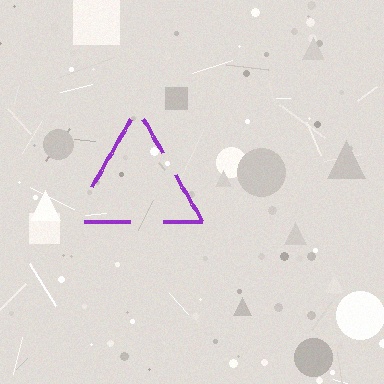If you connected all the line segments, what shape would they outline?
They would outline a triangle.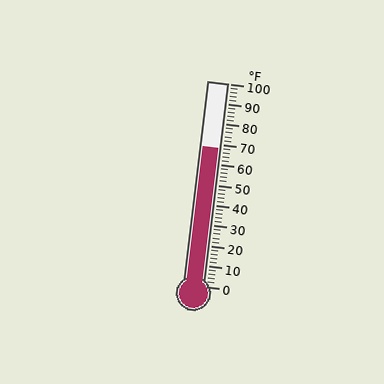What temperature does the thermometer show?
The thermometer shows approximately 68°F.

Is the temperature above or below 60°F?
The temperature is above 60°F.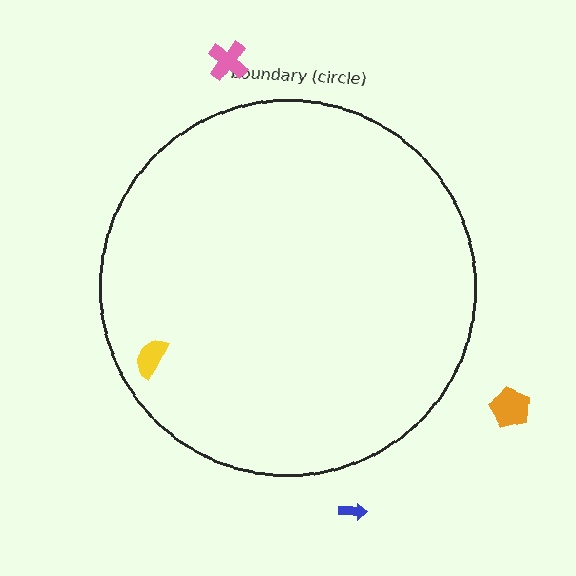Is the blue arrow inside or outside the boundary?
Outside.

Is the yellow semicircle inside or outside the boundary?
Inside.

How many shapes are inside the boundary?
1 inside, 3 outside.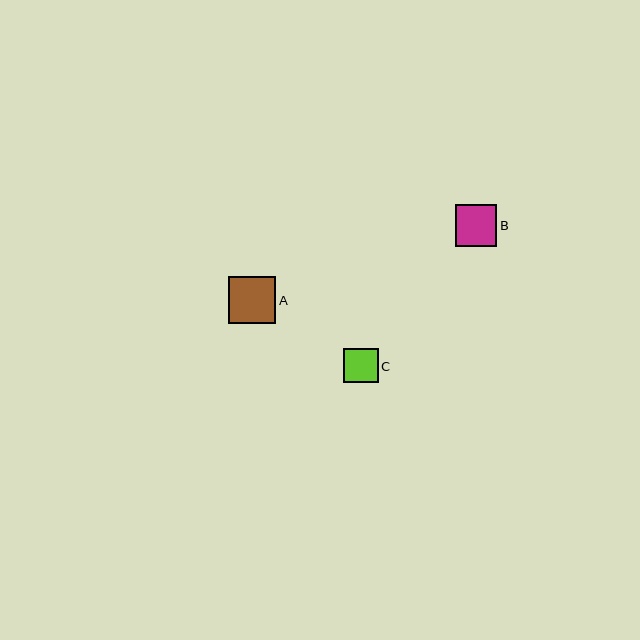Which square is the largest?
Square A is the largest with a size of approximately 48 pixels.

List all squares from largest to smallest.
From largest to smallest: A, B, C.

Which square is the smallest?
Square C is the smallest with a size of approximately 34 pixels.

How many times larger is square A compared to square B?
Square A is approximately 1.1 times the size of square B.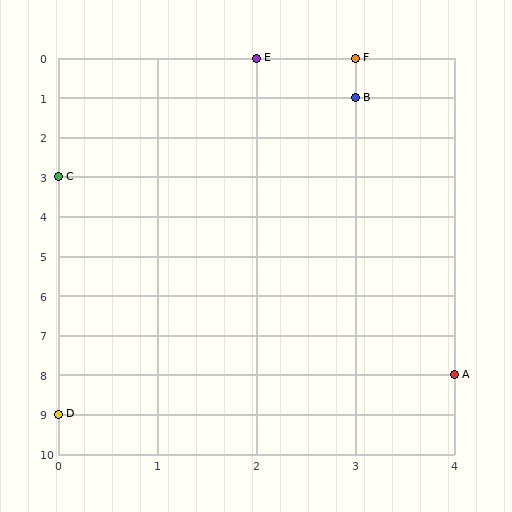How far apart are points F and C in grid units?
Points F and C are 3 columns and 3 rows apart (about 4.2 grid units diagonally).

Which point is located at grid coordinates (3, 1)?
Point B is at (3, 1).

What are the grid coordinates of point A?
Point A is at grid coordinates (4, 8).